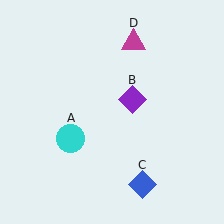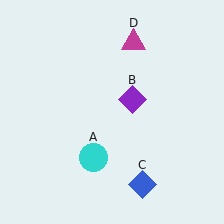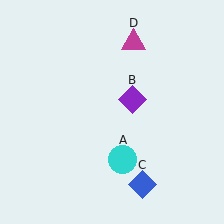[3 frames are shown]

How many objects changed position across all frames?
1 object changed position: cyan circle (object A).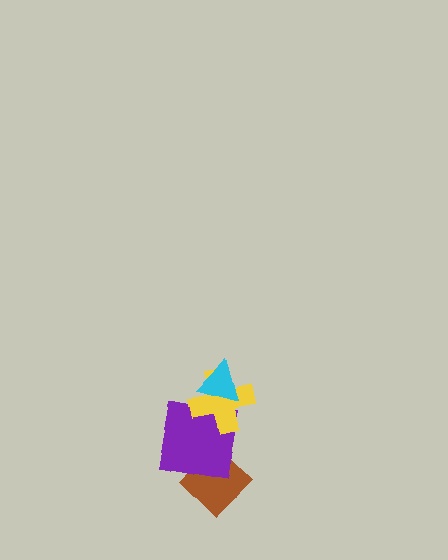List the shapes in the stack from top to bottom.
From top to bottom: the cyan triangle, the yellow cross, the purple square, the brown diamond.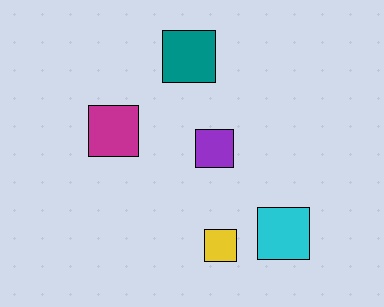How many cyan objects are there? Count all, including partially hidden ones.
There is 1 cyan object.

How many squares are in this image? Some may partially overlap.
There are 5 squares.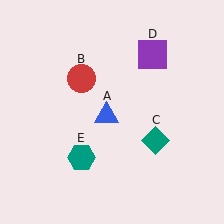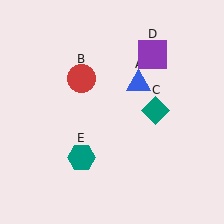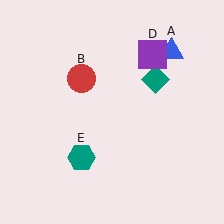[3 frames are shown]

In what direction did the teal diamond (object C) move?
The teal diamond (object C) moved up.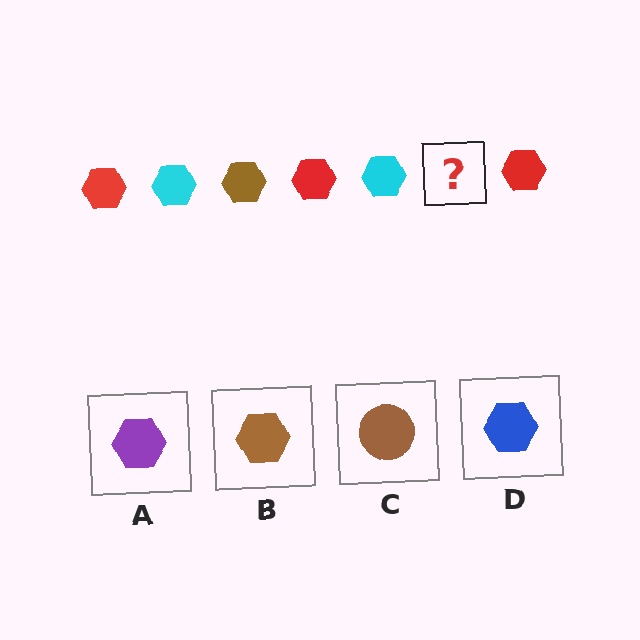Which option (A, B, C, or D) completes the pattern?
B.